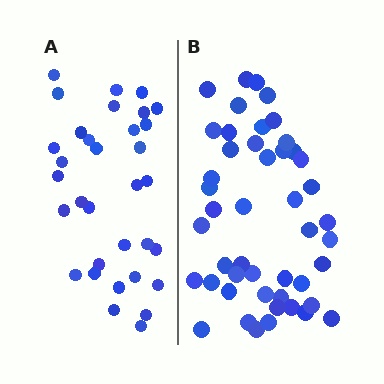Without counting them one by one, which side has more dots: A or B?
Region B (the right region) has more dots.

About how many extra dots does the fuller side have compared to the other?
Region B has approximately 15 more dots than region A.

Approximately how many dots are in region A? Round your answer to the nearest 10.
About 30 dots. (The exact count is 33, which rounds to 30.)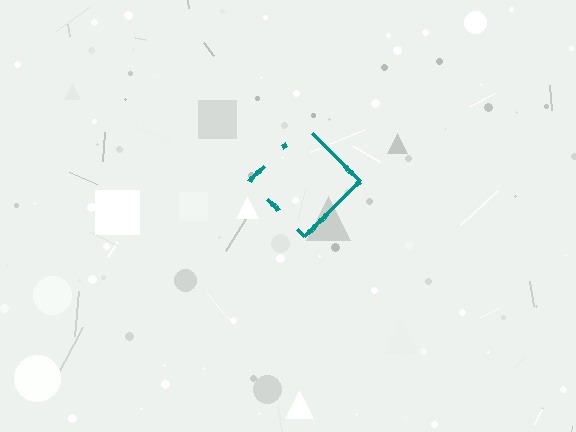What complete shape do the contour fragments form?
The contour fragments form a diamond.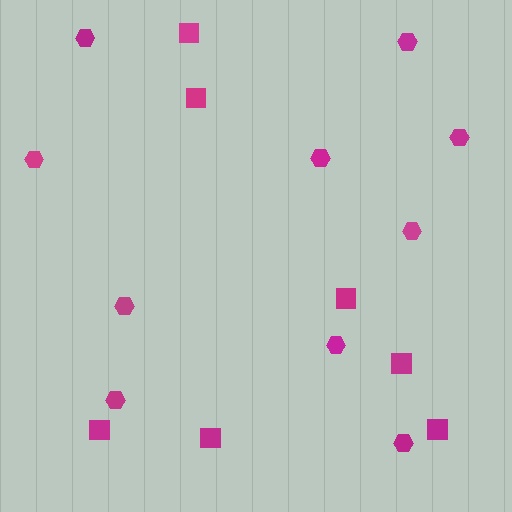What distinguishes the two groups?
There are 2 groups: one group of hexagons (10) and one group of squares (7).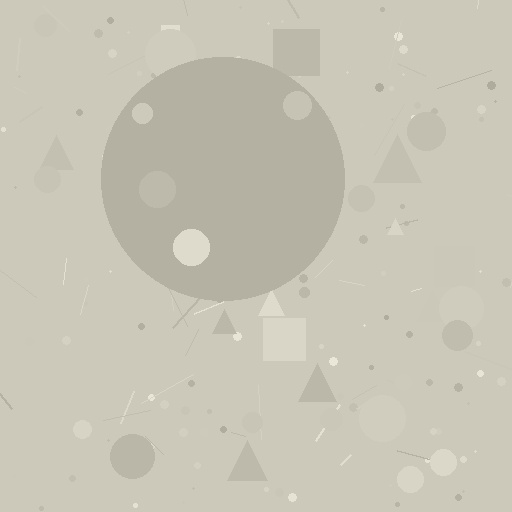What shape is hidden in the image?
A circle is hidden in the image.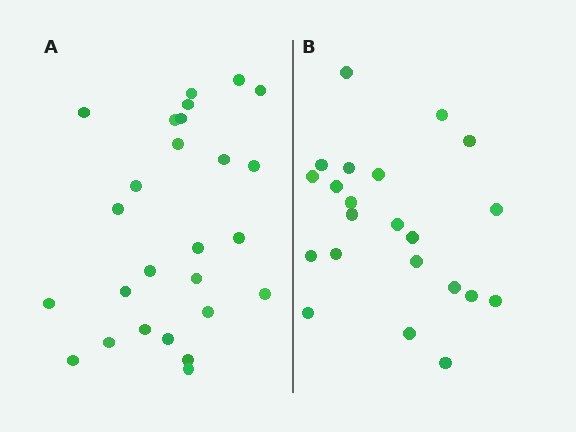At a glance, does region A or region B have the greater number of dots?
Region A (the left region) has more dots.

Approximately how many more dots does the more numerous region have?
Region A has about 4 more dots than region B.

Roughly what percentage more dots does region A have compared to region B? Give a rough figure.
About 20% more.